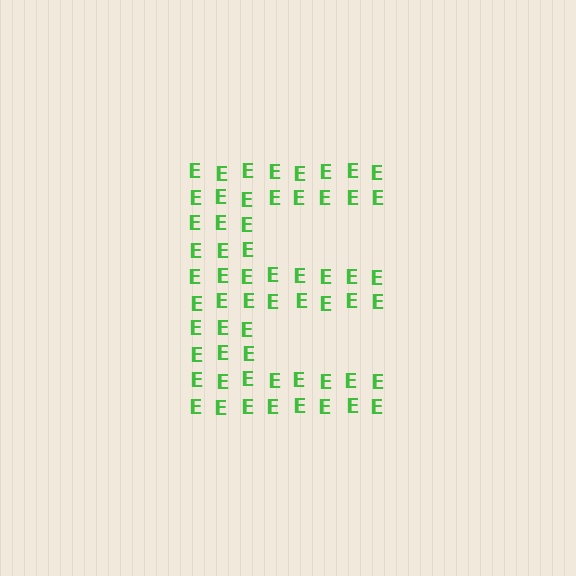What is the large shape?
The large shape is the letter E.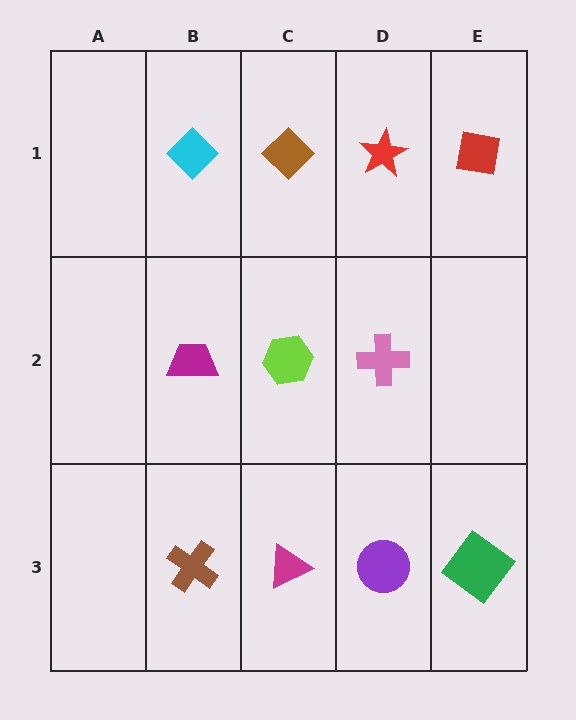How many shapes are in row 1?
4 shapes.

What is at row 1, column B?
A cyan diamond.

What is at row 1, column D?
A red star.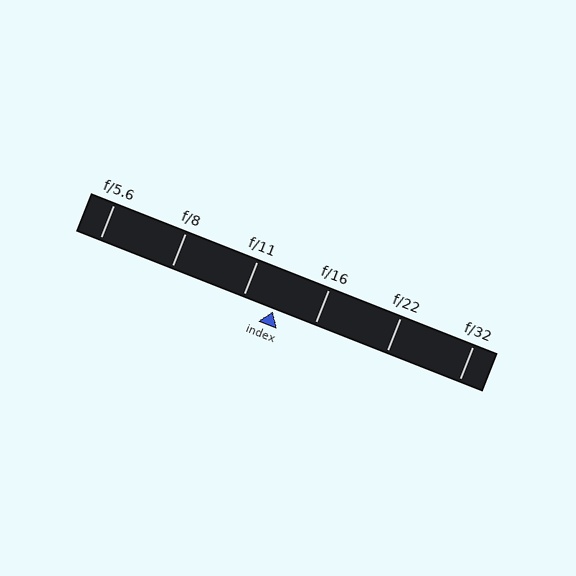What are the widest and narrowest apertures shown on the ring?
The widest aperture shown is f/5.6 and the narrowest is f/32.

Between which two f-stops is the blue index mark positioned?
The index mark is between f/11 and f/16.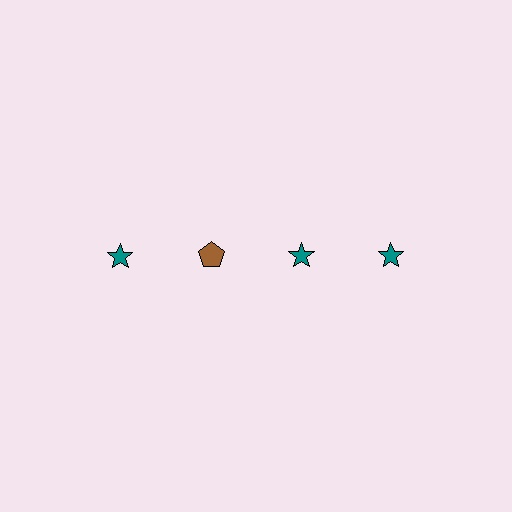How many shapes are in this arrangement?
There are 4 shapes arranged in a grid pattern.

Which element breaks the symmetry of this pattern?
The brown pentagon in the top row, second from left column breaks the symmetry. All other shapes are teal stars.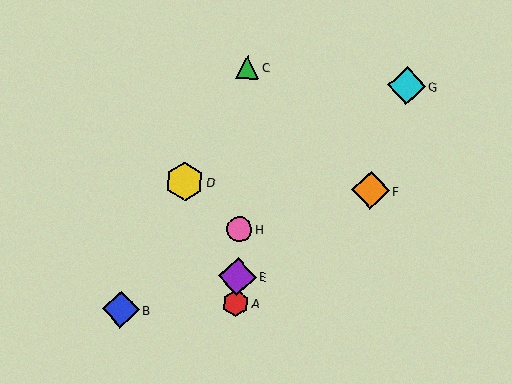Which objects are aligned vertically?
Objects A, C, E, H are aligned vertically.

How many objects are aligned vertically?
4 objects (A, C, E, H) are aligned vertically.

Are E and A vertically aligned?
Yes, both are at x≈237.